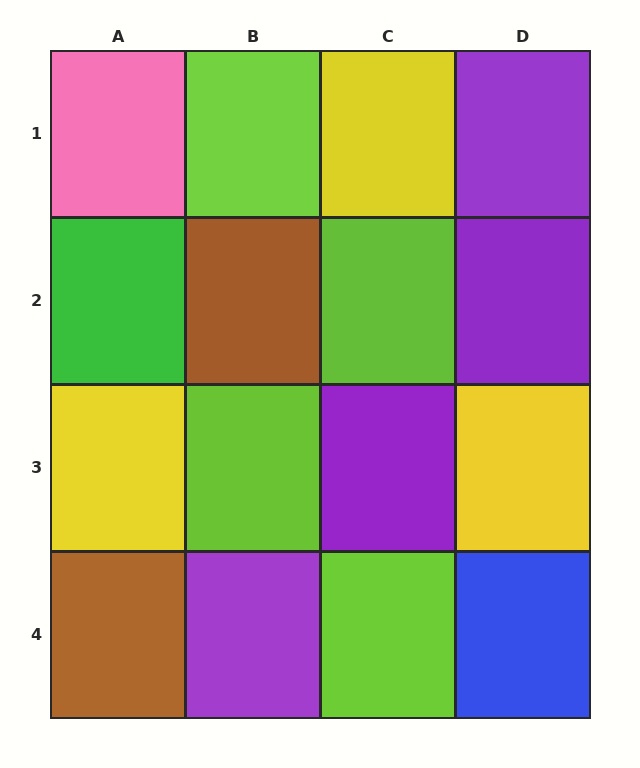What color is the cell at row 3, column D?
Yellow.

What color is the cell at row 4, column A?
Brown.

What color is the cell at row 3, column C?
Purple.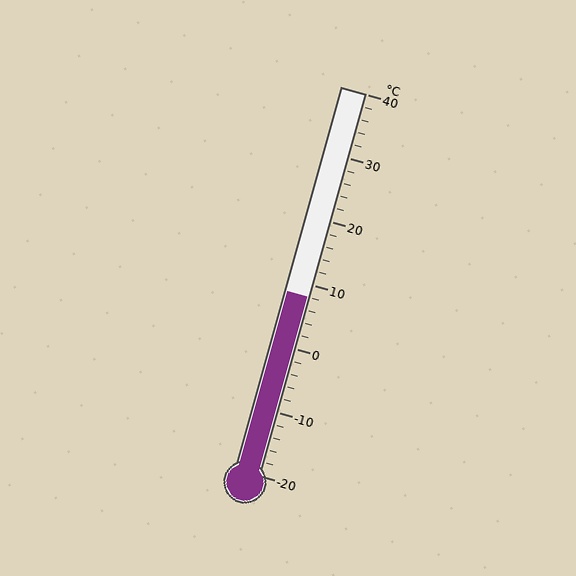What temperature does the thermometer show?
The thermometer shows approximately 8°C.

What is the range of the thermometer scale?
The thermometer scale ranges from -20°C to 40°C.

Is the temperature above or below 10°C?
The temperature is below 10°C.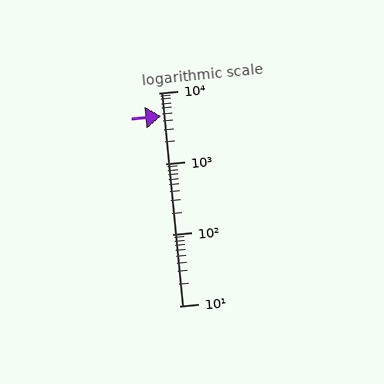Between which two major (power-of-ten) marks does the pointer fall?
The pointer is between 1000 and 10000.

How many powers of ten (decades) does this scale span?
The scale spans 3 decades, from 10 to 10000.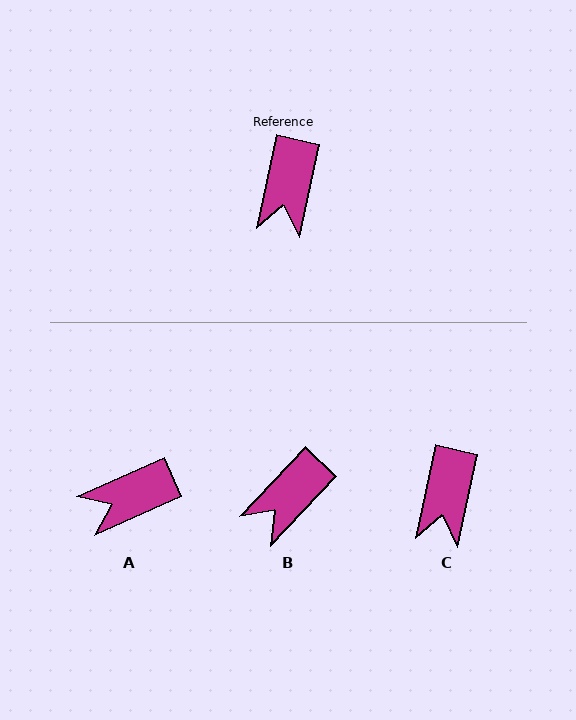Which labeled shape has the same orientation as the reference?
C.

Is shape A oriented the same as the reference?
No, it is off by about 54 degrees.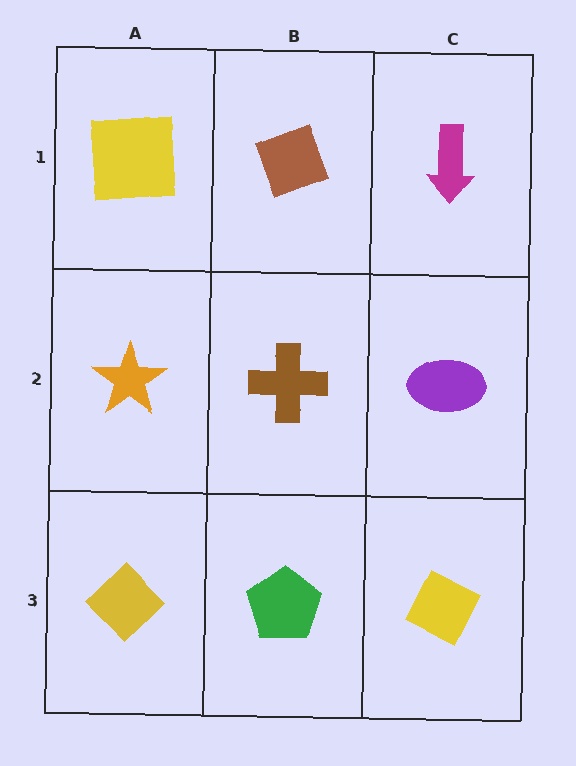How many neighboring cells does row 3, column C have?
2.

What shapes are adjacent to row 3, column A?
An orange star (row 2, column A), a green pentagon (row 3, column B).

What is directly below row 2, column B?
A green pentagon.